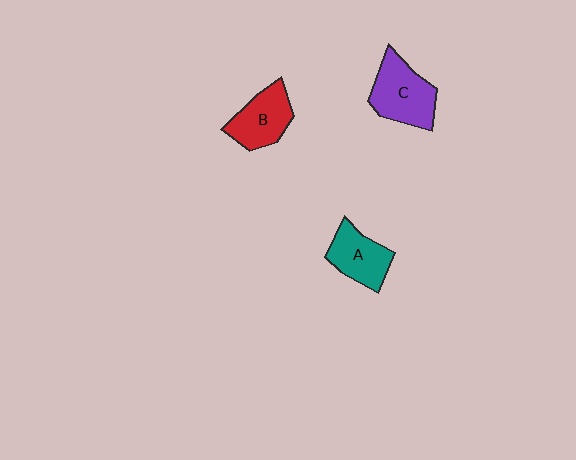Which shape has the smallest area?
Shape A (teal).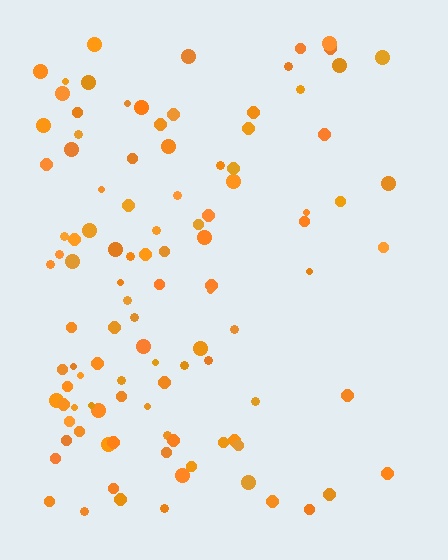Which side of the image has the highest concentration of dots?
The left.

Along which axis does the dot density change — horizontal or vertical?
Horizontal.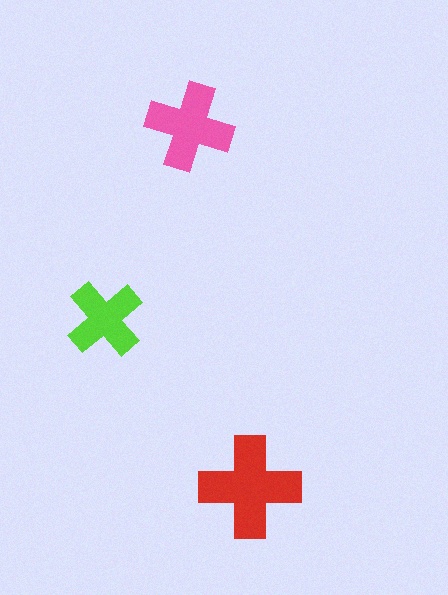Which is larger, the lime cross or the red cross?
The red one.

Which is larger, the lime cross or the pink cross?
The pink one.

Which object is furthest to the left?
The lime cross is leftmost.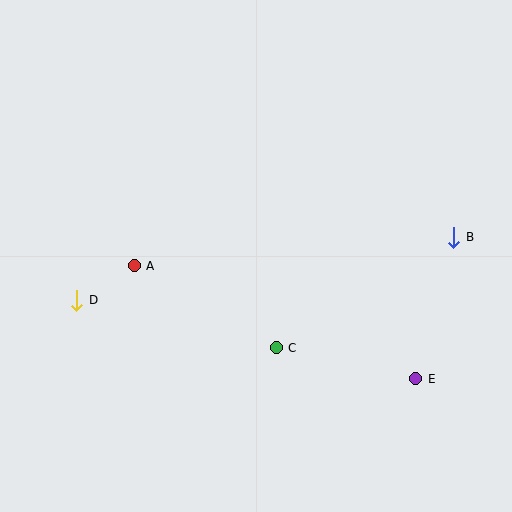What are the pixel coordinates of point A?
Point A is at (134, 266).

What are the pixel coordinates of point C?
Point C is at (276, 348).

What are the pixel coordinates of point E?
Point E is at (416, 379).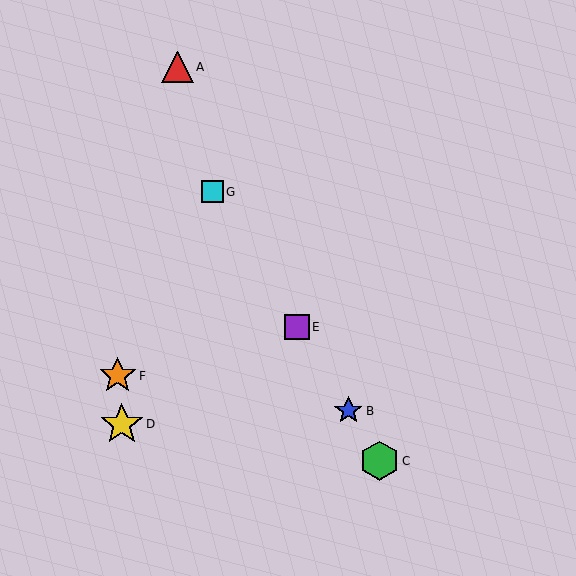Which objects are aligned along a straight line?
Objects B, C, E, G are aligned along a straight line.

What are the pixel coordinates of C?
Object C is at (380, 461).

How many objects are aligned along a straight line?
4 objects (B, C, E, G) are aligned along a straight line.